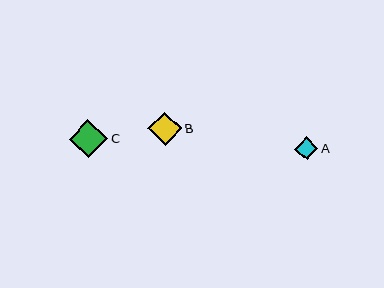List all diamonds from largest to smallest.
From largest to smallest: C, B, A.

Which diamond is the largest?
Diamond C is the largest with a size of approximately 38 pixels.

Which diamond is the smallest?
Diamond A is the smallest with a size of approximately 23 pixels.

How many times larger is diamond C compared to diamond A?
Diamond C is approximately 1.7 times the size of diamond A.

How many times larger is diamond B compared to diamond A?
Diamond B is approximately 1.5 times the size of diamond A.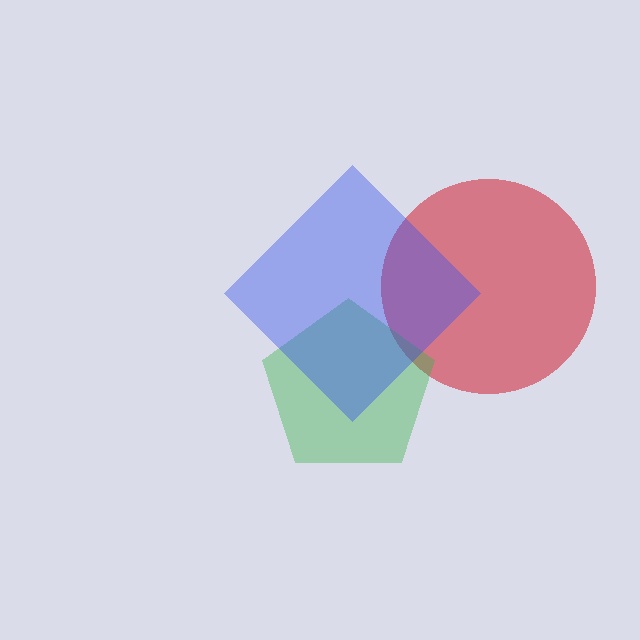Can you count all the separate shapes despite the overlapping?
Yes, there are 3 separate shapes.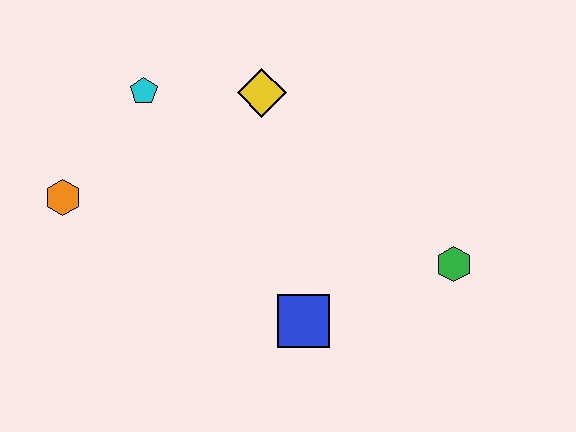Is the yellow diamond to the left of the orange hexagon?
No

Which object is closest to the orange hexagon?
The cyan pentagon is closest to the orange hexagon.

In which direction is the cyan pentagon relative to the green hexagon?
The cyan pentagon is to the left of the green hexagon.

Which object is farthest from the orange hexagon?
The green hexagon is farthest from the orange hexagon.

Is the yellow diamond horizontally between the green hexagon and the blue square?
No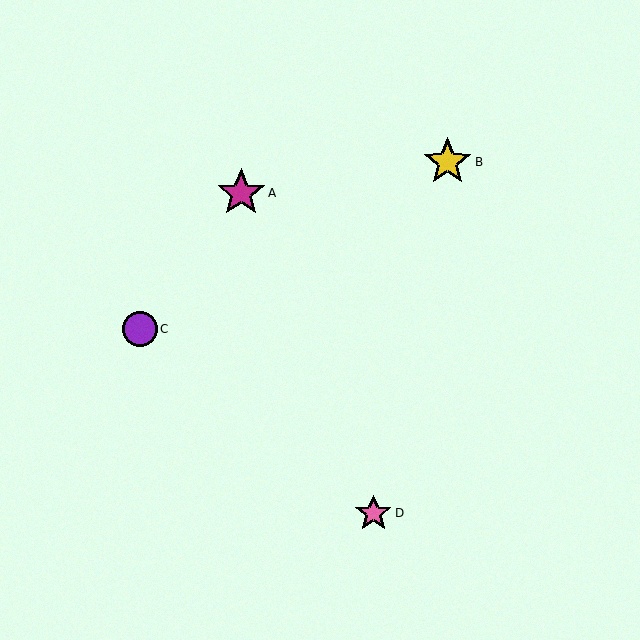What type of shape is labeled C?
Shape C is a purple circle.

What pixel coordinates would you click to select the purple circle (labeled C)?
Click at (140, 329) to select the purple circle C.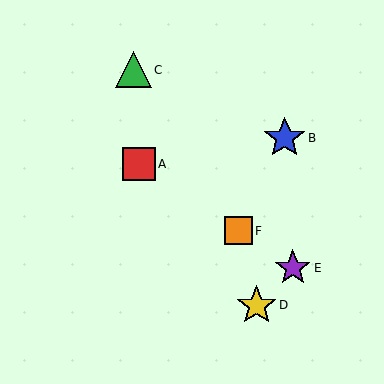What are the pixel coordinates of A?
Object A is at (139, 164).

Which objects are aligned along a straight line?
Objects A, E, F are aligned along a straight line.